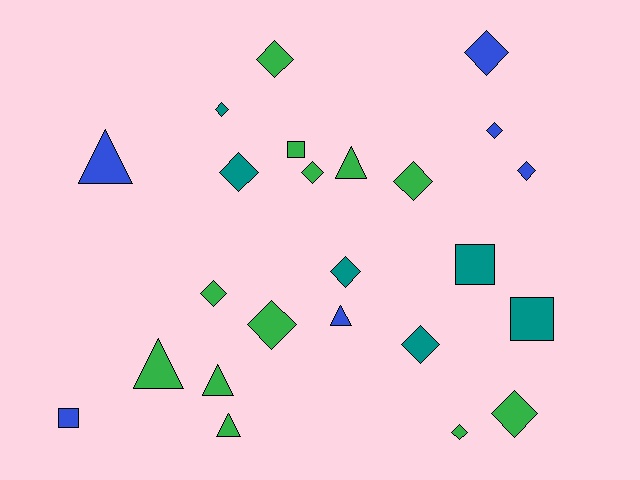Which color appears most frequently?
Green, with 12 objects.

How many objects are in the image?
There are 24 objects.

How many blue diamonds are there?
There are 3 blue diamonds.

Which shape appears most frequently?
Diamond, with 14 objects.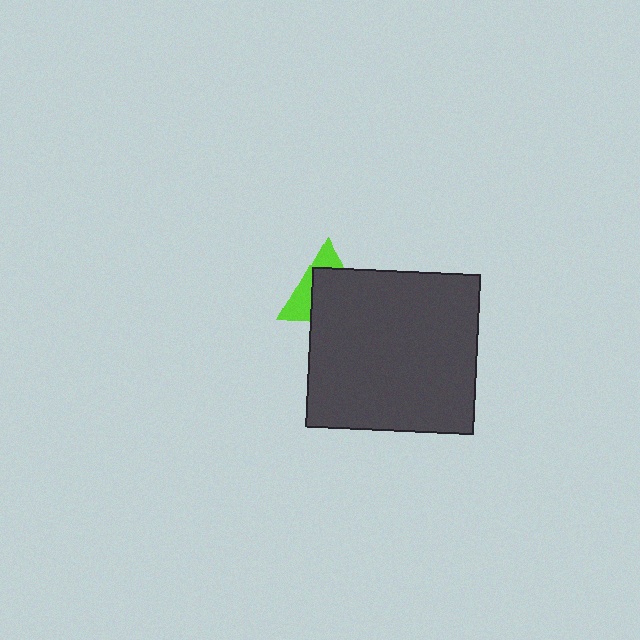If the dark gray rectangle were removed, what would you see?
You would see the complete lime triangle.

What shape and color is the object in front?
The object in front is a dark gray rectangle.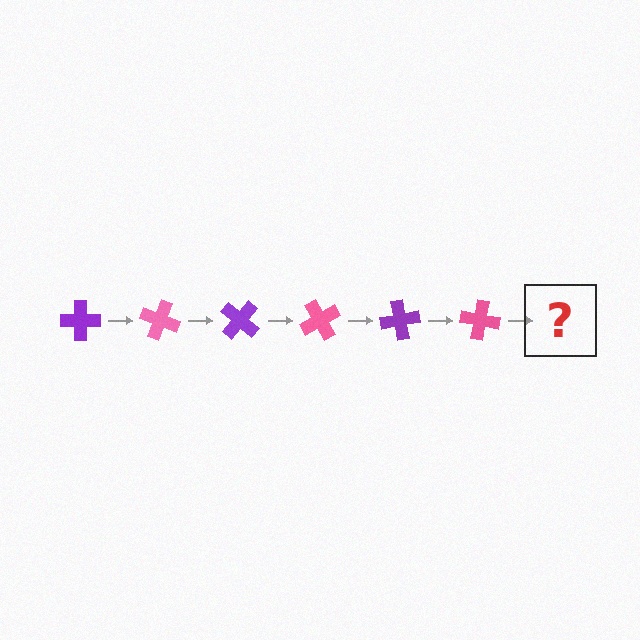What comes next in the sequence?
The next element should be a purple cross, rotated 120 degrees from the start.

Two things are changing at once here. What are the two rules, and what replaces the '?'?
The two rules are that it rotates 20 degrees each step and the color cycles through purple and pink. The '?' should be a purple cross, rotated 120 degrees from the start.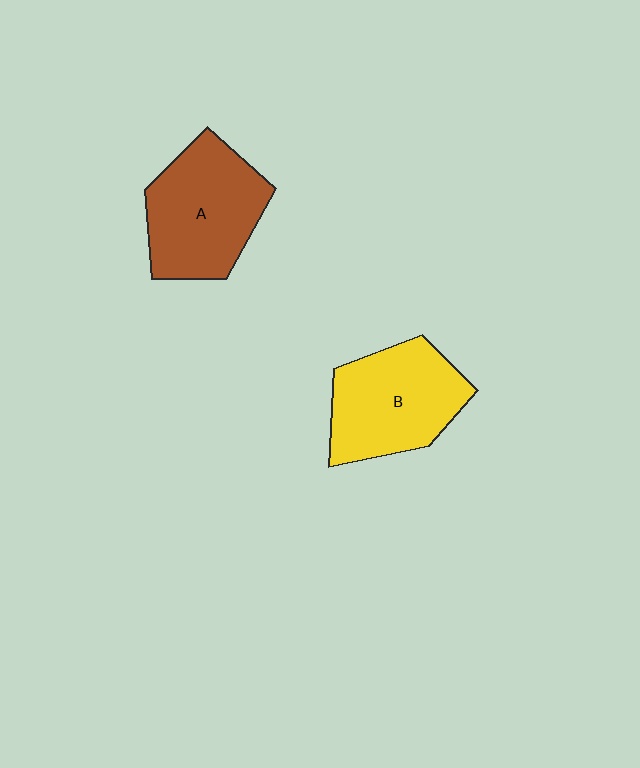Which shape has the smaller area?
Shape B (yellow).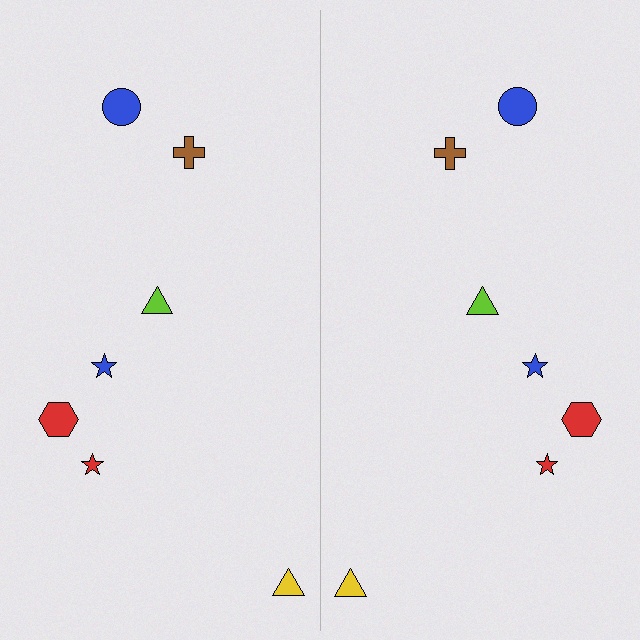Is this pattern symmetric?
Yes, this pattern has bilateral (reflection) symmetry.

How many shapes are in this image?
There are 14 shapes in this image.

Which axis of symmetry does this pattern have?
The pattern has a vertical axis of symmetry running through the center of the image.